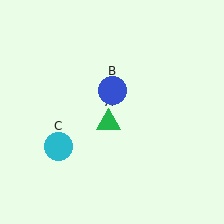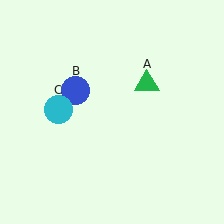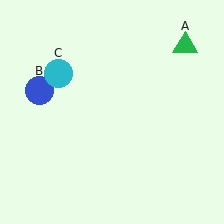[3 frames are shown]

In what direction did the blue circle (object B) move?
The blue circle (object B) moved left.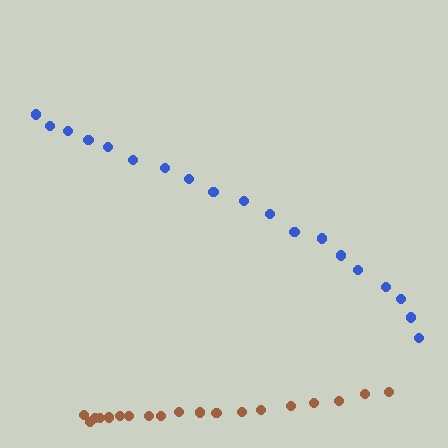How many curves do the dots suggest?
There are 2 distinct paths.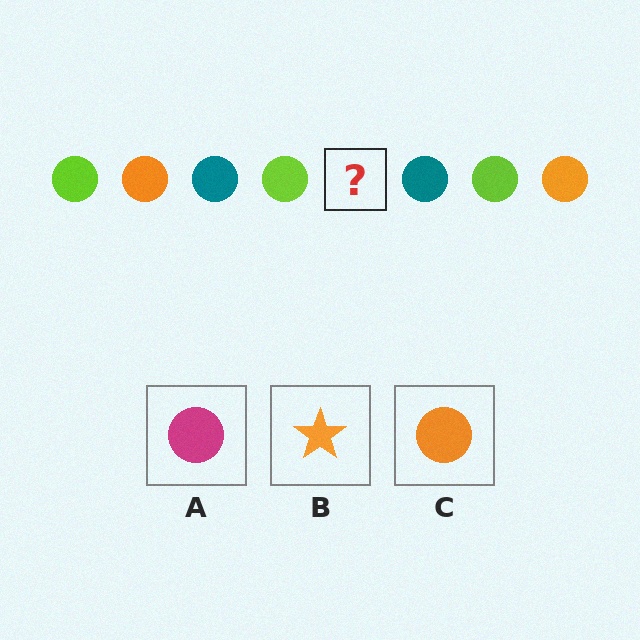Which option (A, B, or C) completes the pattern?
C.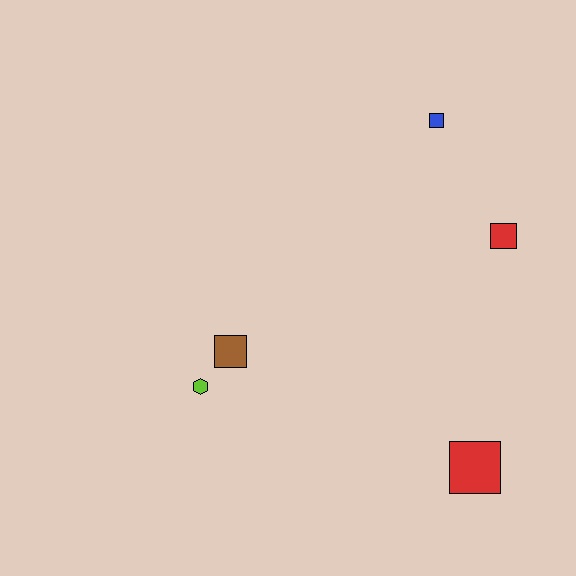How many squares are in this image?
There are 4 squares.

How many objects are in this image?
There are 5 objects.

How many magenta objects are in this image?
There are no magenta objects.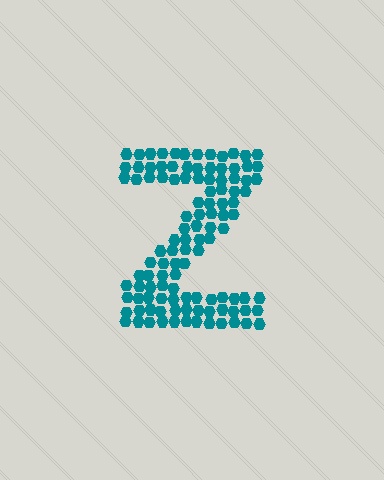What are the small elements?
The small elements are hexagons.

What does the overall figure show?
The overall figure shows the letter Z.